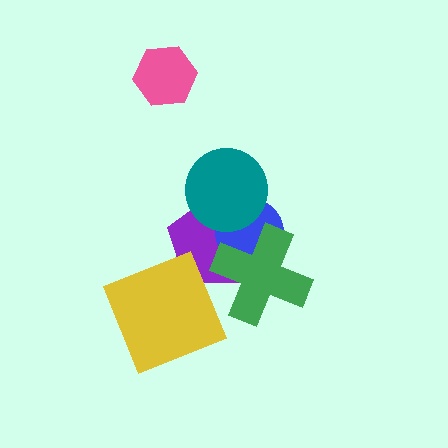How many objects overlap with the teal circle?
2 objects overlap with the teal circle.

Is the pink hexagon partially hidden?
No, no other shape covers it.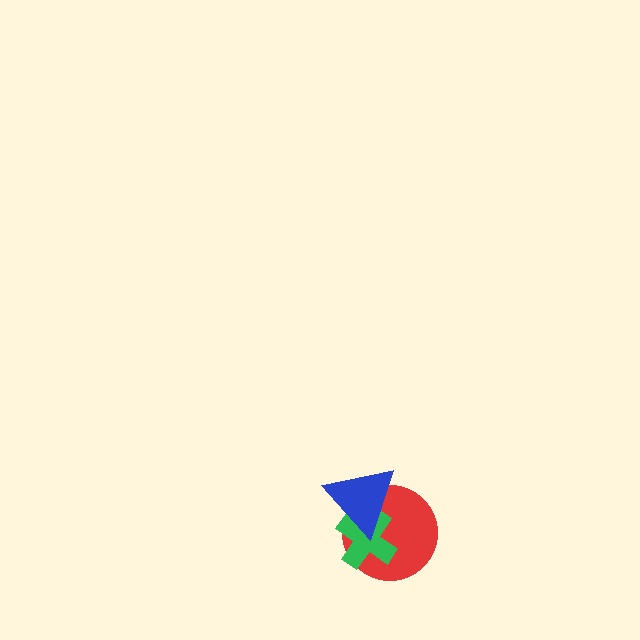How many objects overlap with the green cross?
2 objects overlap with the green cross.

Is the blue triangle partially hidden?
No, no other shape covers it.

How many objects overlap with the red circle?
2 objects overlap with the red circle.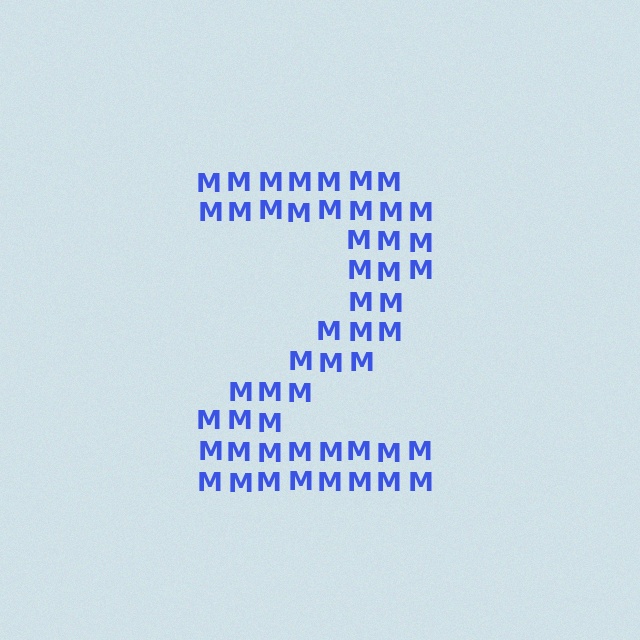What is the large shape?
The large shape is the digit 2.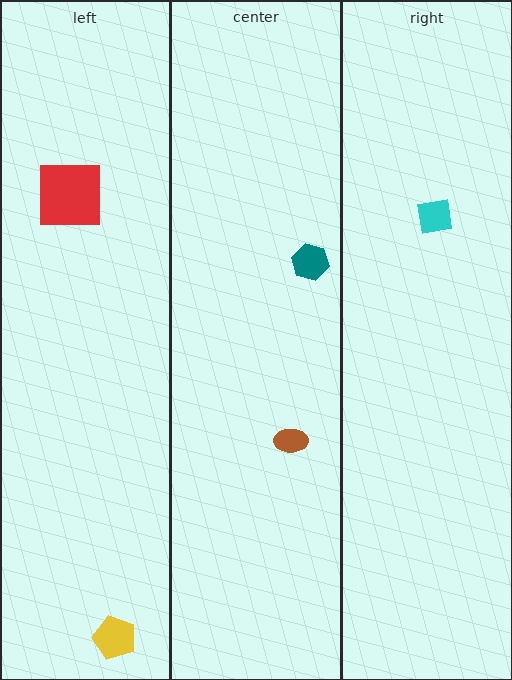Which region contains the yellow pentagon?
The left region.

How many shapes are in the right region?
1.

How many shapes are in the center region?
2.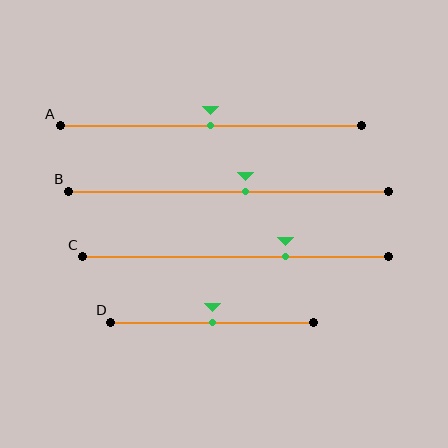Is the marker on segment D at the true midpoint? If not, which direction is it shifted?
Yes, the marker on segment D is at the true midpoint.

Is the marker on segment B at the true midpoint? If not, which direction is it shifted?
No, the marker on segment B is shifted to the right by about 5% of the segment length.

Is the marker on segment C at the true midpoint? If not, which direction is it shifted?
No, the marker on segment C is shifted to the right by about 16% of the segment length.